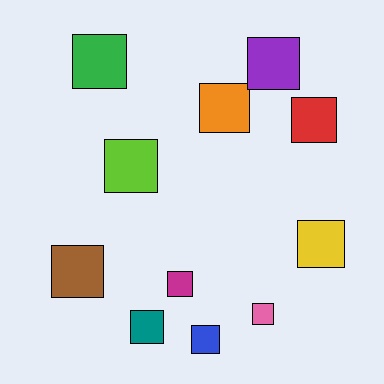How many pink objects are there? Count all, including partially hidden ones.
There is 1 pink object.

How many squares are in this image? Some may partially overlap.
There are 11 squares.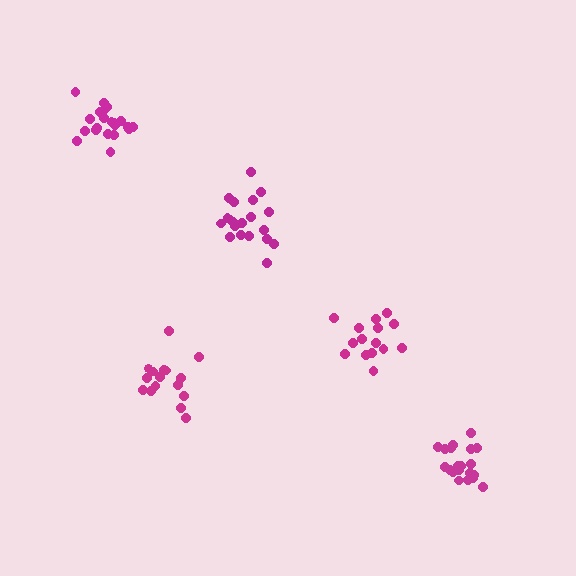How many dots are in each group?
Group 1: 15 dots, Group 2: 20 dots, Group 3: 16 dots, Group 4: 20 dots, Group 5: 21 dots (92 total).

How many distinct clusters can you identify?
There are 5 distinct clusters.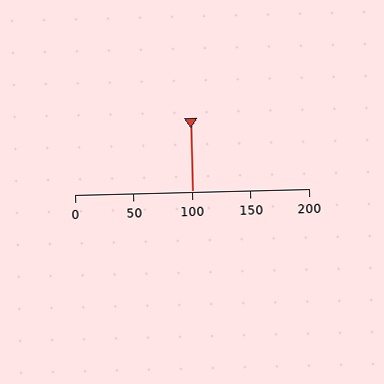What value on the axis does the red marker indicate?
The marker indicates approximately 100.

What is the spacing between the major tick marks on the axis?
The major ticks are spaced 50 apart.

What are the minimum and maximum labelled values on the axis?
The axis runs from 0 to 200.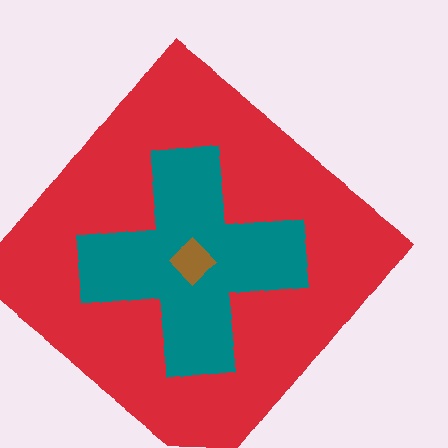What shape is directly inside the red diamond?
The teal cross.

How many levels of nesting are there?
3.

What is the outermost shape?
The red diamond.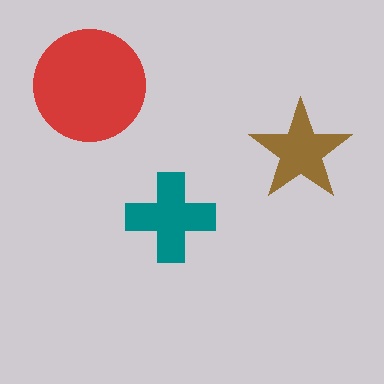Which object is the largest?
The red circle.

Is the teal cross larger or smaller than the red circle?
Smaller.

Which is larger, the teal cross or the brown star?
The teal cross.